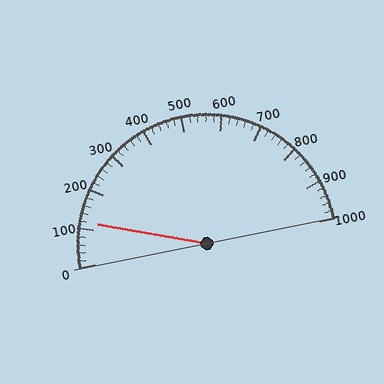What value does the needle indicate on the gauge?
The needle indicates approximately 120.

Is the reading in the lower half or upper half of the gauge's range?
The reading is in the lower half of the range (0 to 1000).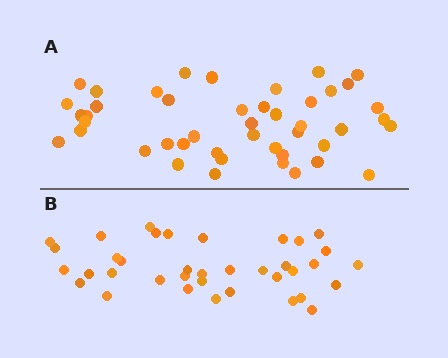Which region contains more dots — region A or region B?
Region A (the top region) has more dots.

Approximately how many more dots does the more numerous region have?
Region A has roughly 8 or so more dots than region B.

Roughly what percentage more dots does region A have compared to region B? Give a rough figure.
About 20% more.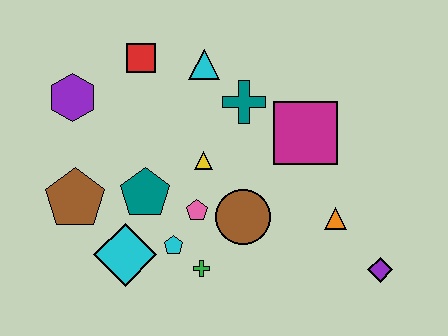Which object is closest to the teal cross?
The cyan triangle is closest to the teal cross.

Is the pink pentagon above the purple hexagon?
No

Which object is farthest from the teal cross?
The purple diamond is farthest from the teal cross.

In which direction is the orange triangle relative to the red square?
The orange triangle is to the right of the red square.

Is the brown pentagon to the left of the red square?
Yes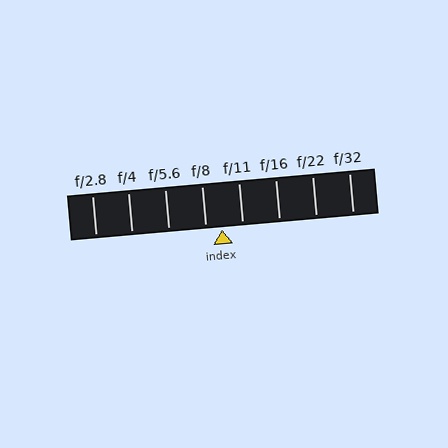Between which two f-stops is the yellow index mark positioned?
The index mark is between f/8 and f/11.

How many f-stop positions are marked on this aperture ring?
There are 8 f-stop positions marked.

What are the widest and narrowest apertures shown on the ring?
The widest aperture shown is f/2.8 and the narrowest is f/32.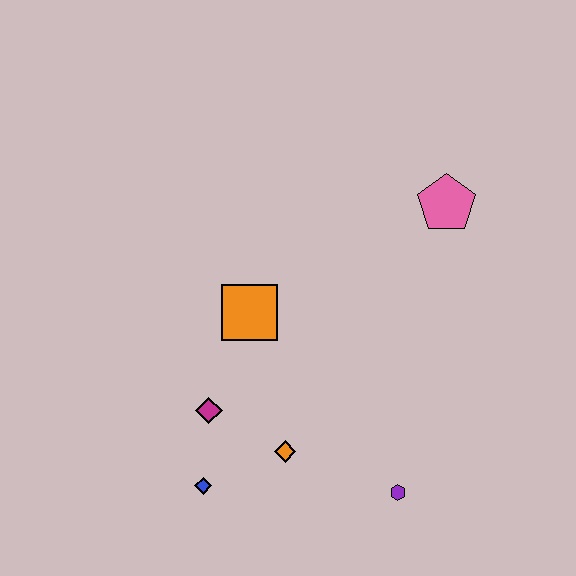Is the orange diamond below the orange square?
Yes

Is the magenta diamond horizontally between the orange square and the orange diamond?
No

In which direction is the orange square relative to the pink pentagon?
The orange square is to the left of the pink pentagon.